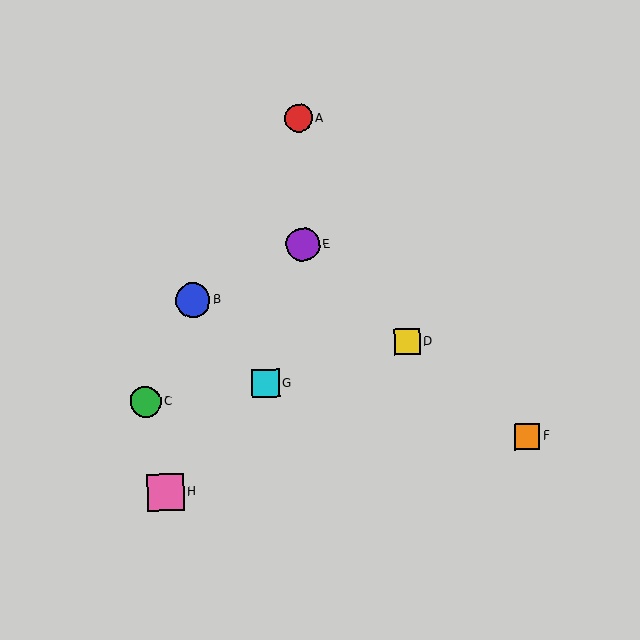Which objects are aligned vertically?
Objects A, E are aligned vertically.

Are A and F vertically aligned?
No, A is at x≈299 and F is at x≈527.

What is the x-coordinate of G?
Object G is at x≈265.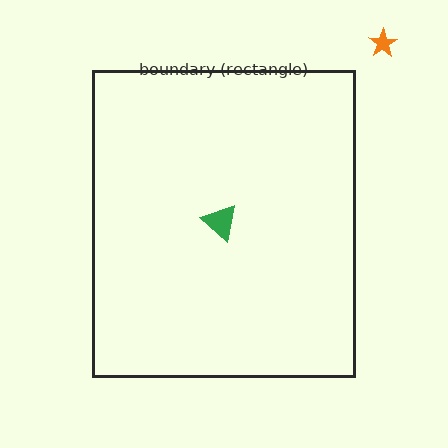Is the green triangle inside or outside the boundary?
Inside.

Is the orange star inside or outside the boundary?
Outside.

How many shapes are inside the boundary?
1 inside, 1 outside.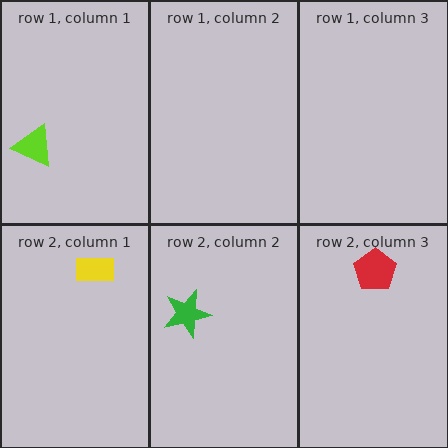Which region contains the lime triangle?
The row 1, column 1 region.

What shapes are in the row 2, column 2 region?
The green star.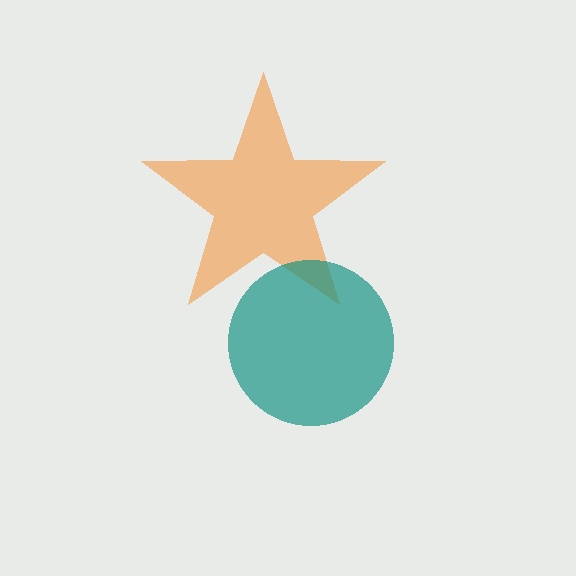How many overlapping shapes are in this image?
There are 2 overlapping shapes in the image.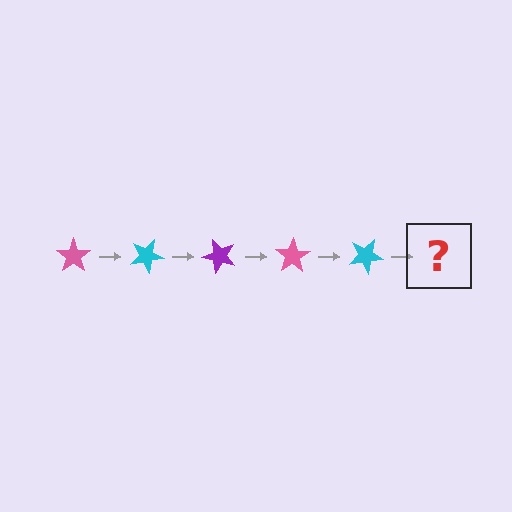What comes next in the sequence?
The next element should be a purple star, rotated 125 degrees from the start.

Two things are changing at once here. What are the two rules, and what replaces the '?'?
The two rules are that it rotates 25 degrees each step and the color cycles through pink, cyan, and purple. The '?' should be a purple star, rotated 125 degrees from the start.